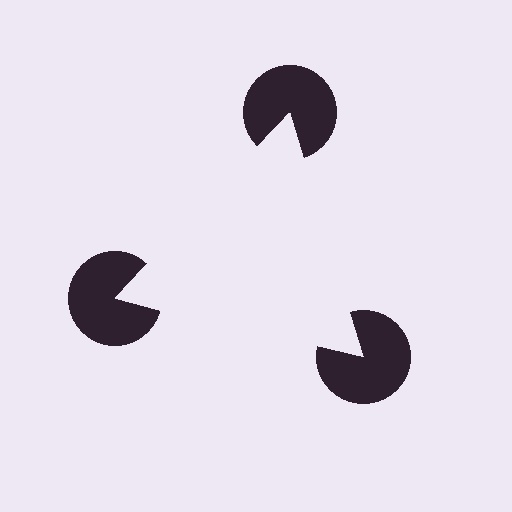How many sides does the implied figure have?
3 sides.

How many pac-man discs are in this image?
There are 3 — one at each vertex of the illusory triangle.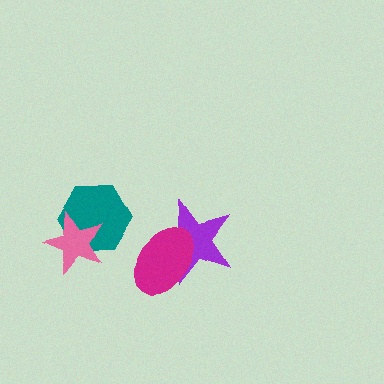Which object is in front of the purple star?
The magenta ellipse is in front of the purple star.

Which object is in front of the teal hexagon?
The pink star is in front of the teal hexagon.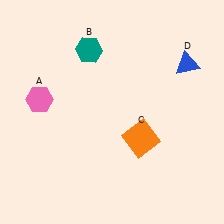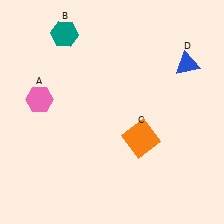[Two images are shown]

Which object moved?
The teal hexagon (B) moved left.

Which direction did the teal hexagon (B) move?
The teal hexagon (B) moved left.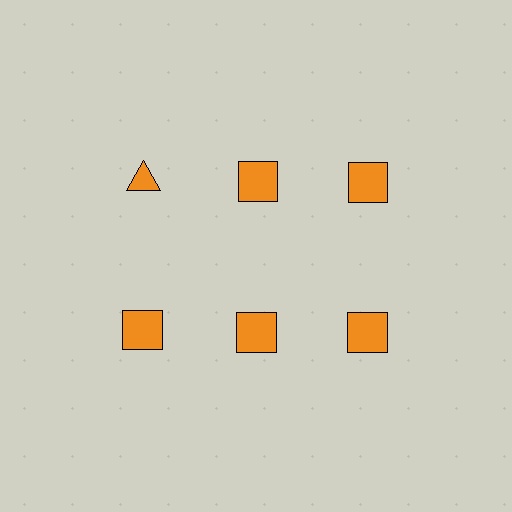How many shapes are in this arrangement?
There are 6 shapes arranged in a grid pattern.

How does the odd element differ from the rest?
It has a different shape: triangle instead of square.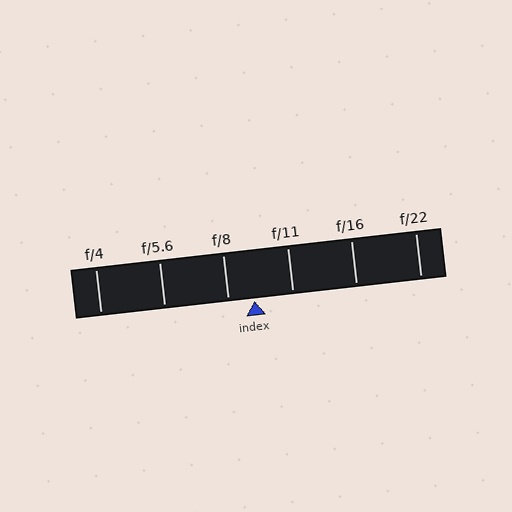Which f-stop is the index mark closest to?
The index mark is closest to f/8.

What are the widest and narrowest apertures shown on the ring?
The widest aperture shown is f/4 and the narrowest is f/22.